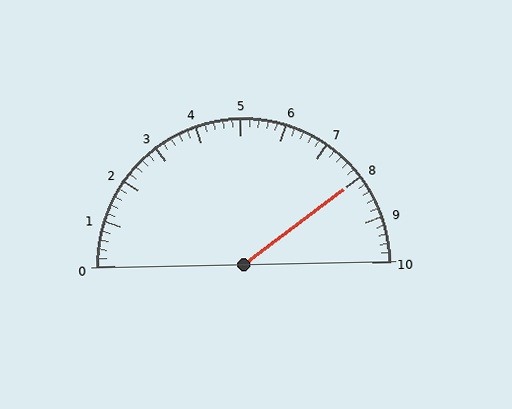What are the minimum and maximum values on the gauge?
The gauge ranges from 0 to 10.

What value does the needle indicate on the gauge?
The needle indicates approximately 8.0.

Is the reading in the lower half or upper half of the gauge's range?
The reading is in the upper half of the range (0 to 10).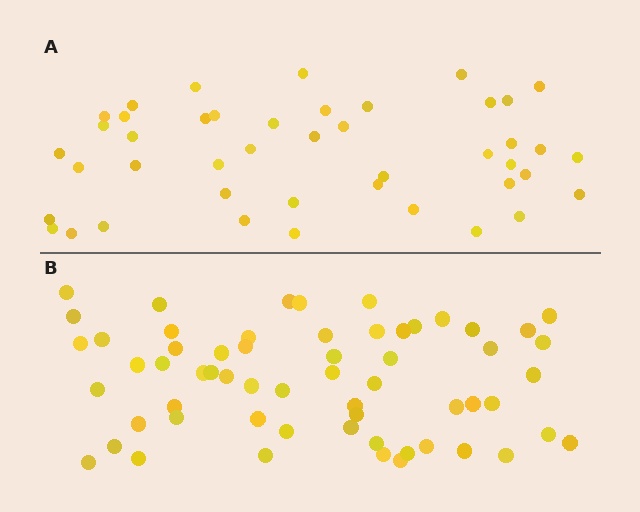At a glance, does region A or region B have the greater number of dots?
Region B (the bottom region) has more dots.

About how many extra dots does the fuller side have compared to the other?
Region B has approximately 15 more dots than region A.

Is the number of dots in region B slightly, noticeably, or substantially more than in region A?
Region B has noticeably more, but not dramatically so. The ratio is roughly 1.4 to 1.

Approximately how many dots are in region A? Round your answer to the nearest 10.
About 40 dots. (The exact count is 44, which rounds to 40.)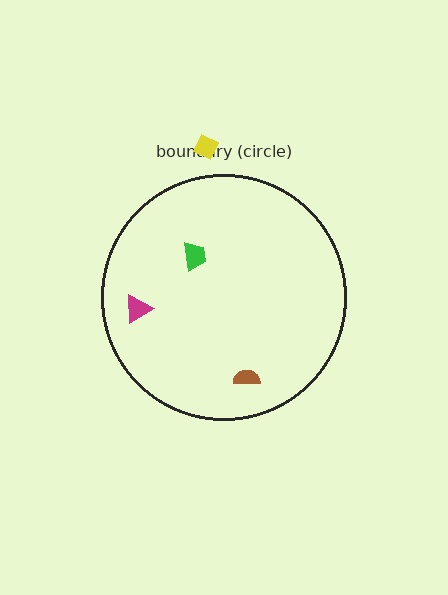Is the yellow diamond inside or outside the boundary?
Outside.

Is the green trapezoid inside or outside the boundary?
Inside.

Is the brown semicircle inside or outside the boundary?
Inside.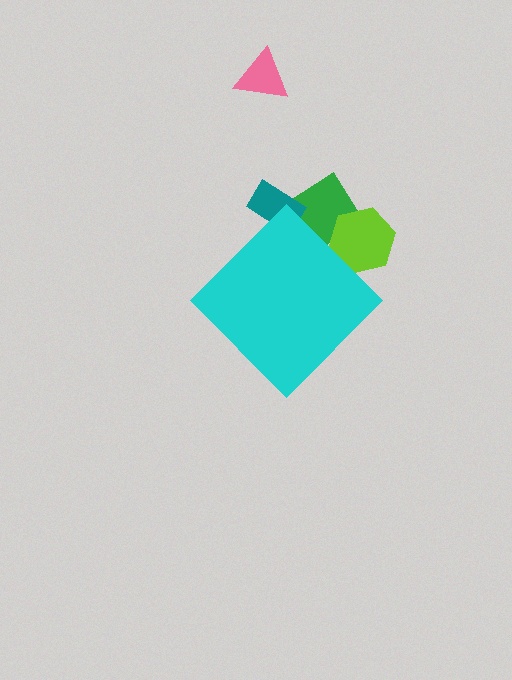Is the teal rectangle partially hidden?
Yes, the teal rectangle is partially hidden behind the cyan diamond.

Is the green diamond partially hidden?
Yes, the green diamond is partially hidden behind the cyan diamond.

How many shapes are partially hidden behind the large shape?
3 shapes are partially hidden.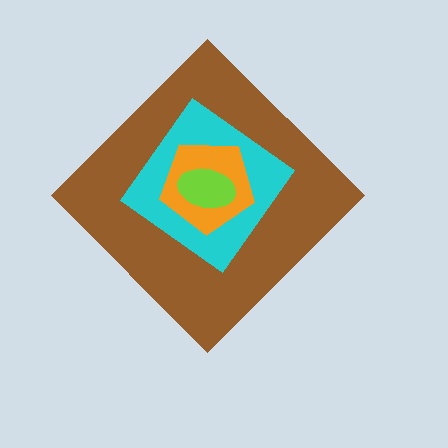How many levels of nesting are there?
4.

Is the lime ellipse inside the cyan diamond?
Yes.